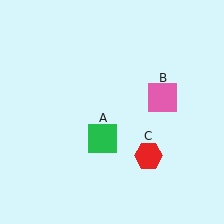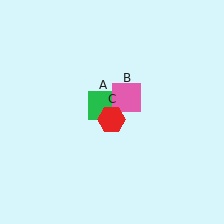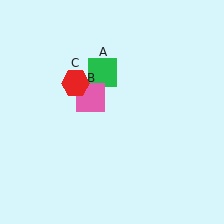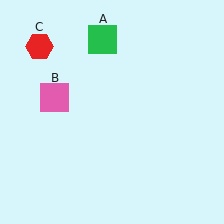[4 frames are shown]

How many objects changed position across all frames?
3 objects changed position: green square (object A), pink square (object B), red hexagon (object C).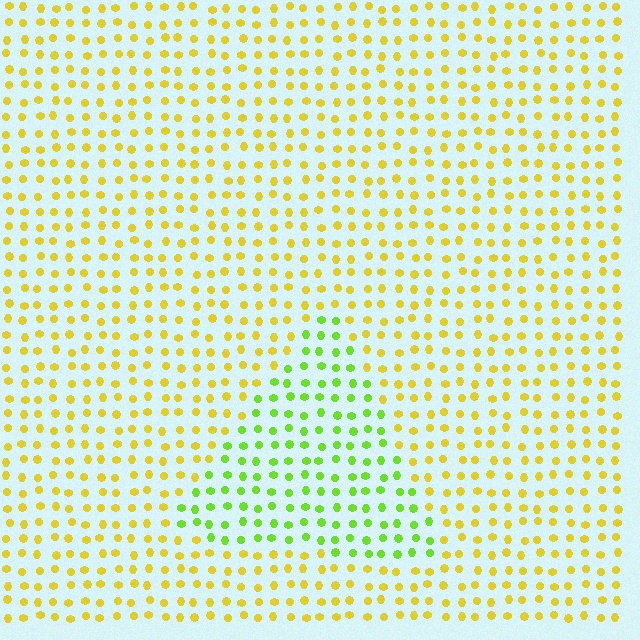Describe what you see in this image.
The image is filled with small yellow elements in a uniform arrangement. A triangle-shaped region is visible where the elements are tinted to a slightly different hue, forming a subtle color boundary.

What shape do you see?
I see a triangle.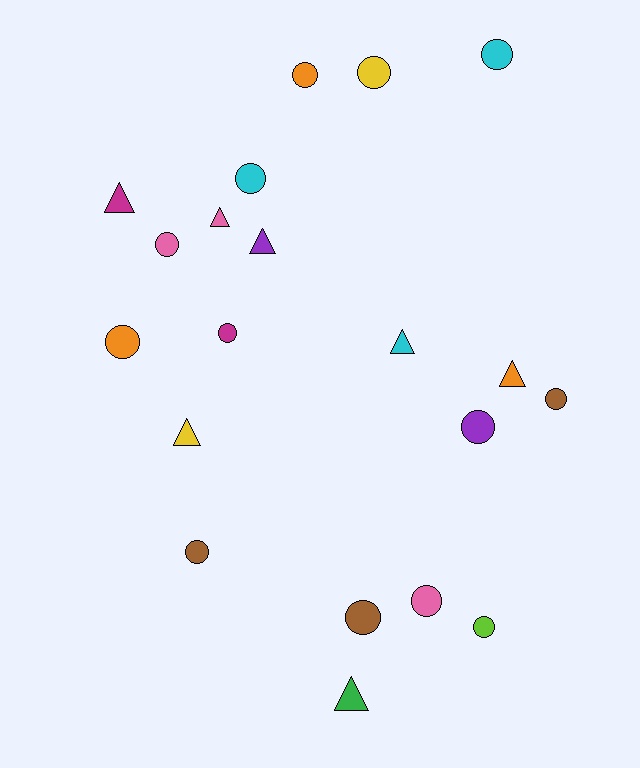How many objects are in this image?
There are 20 objects.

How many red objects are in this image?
There are no red objects.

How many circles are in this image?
There are 13 circles.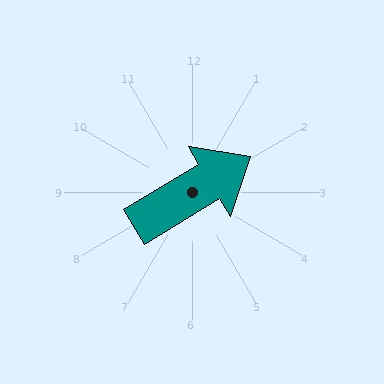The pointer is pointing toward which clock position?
Roughly 2 o'clock.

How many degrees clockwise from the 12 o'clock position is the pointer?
Approximately 59 degrees.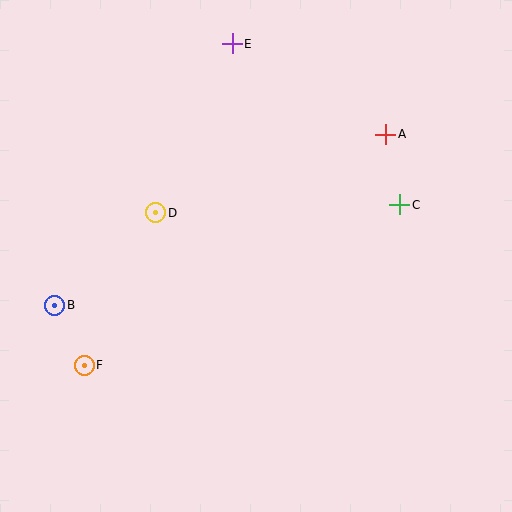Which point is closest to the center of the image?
Point D at (156, 213) is closest to the center.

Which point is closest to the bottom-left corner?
Point F is closest to the bottom-left corner.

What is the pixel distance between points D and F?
The distance between D and F is 168 pixels.